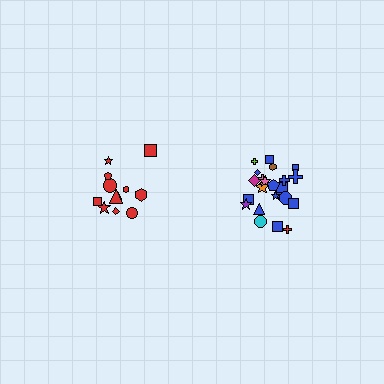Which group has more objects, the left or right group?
The right group.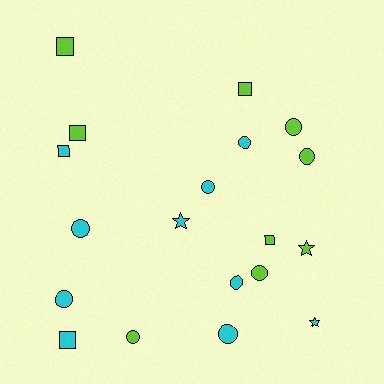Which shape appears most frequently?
Circle, with 10 objects.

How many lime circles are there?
There are 4 lime circles.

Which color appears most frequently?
Cyan, with 10 objects.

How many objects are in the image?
There are 19 objects.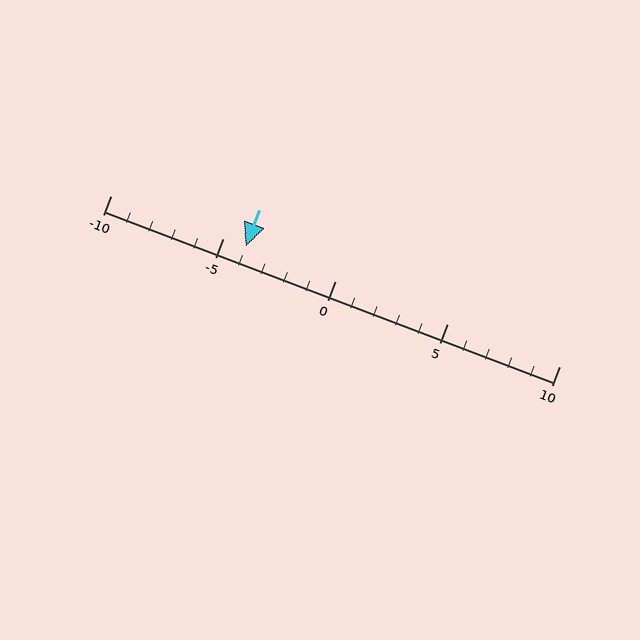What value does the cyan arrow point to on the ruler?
The cyan arrow points to approximately -4.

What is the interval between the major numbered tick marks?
The major tick marks are spaced 5 units apart.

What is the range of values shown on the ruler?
The ruler shows values from -10 to 10.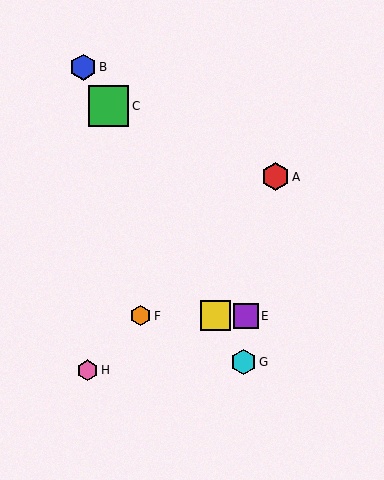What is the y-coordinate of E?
Object E is at y≈316.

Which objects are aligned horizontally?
Objects D, E, F are aligned horizontally.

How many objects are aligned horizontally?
3 objects (D, E, F) are aligned horizontally.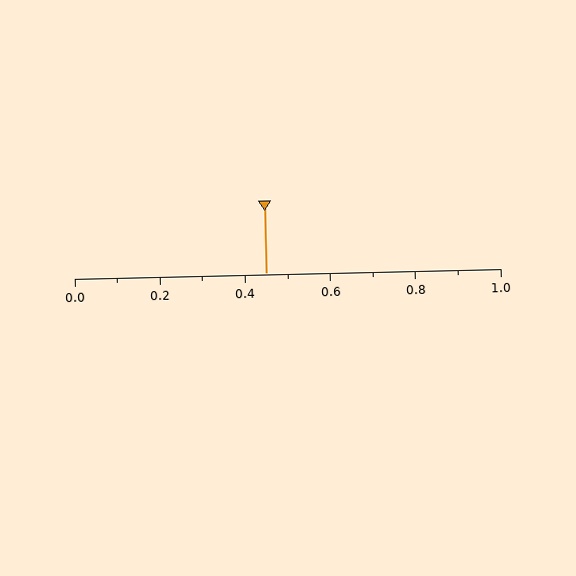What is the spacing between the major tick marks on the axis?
The major ticks are spaced 0.2 apart.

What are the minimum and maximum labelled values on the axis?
The axis runs from 0.0 to 1.0.